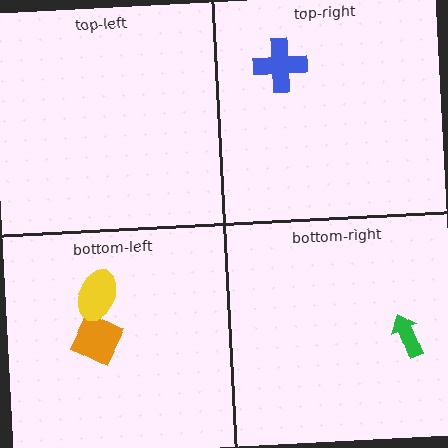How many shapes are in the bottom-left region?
2.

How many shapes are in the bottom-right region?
1.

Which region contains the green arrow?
The bottom-right region.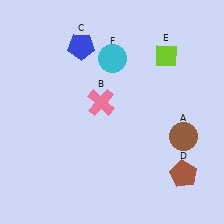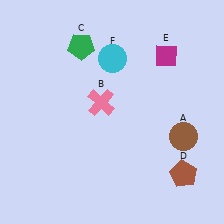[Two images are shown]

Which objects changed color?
C changed from blue to green. E changed from lime to magenta.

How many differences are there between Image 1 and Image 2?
There are 2 differences between the two images.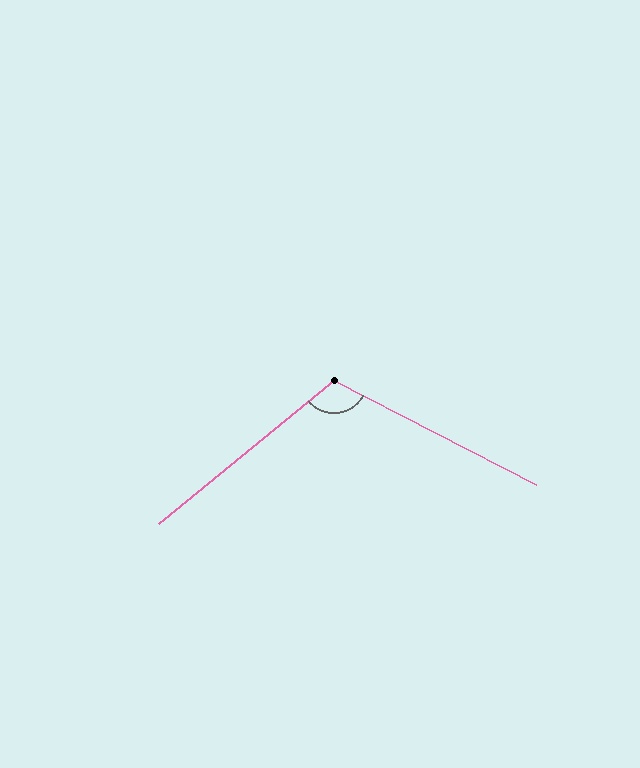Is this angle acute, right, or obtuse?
It is obtuse.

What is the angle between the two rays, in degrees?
Approximately 114 degrees.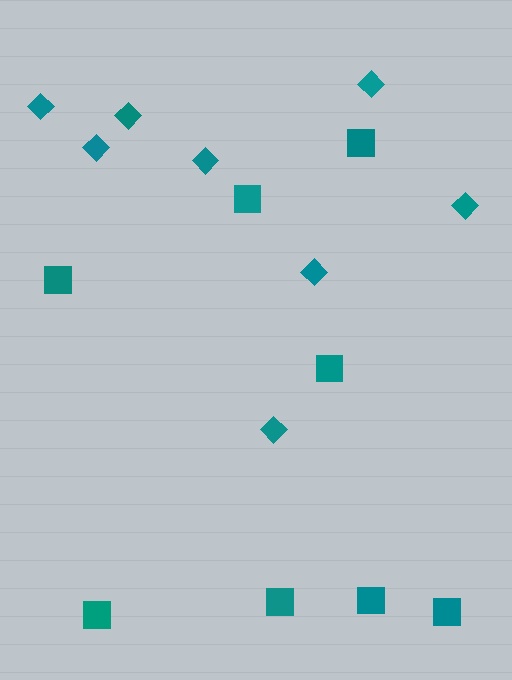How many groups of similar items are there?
There are 2 groups: one group of diamonds (8) and one group of squares (8).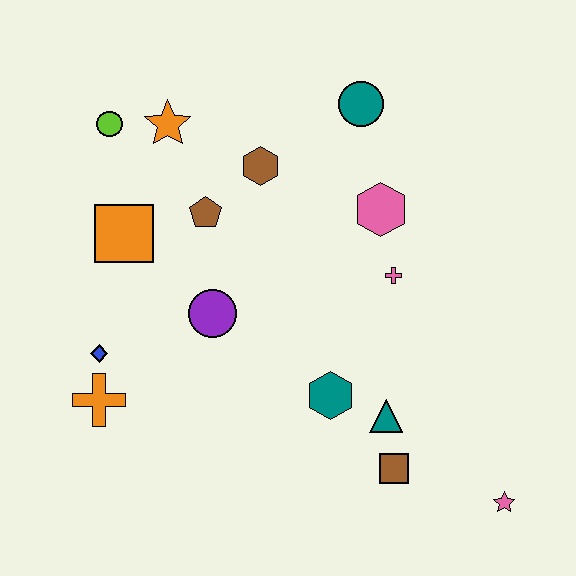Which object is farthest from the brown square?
The lime circle is farthest from the brown square.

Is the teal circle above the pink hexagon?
Yes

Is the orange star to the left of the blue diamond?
No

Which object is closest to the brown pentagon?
The brown hexagon is closest to the brown pentagon.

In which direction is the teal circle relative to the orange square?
The teal circle is to the right of the orange square.